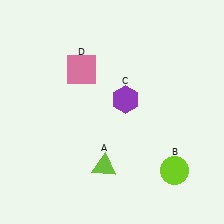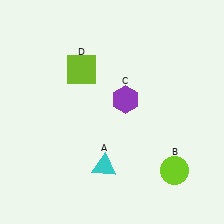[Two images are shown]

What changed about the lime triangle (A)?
In Image 1, A is lime. In Image 2, it changed to cyan.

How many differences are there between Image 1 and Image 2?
There are 2 differences between the two images.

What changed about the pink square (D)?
In Image 1, D is pink. In Image 2, it changed to lime.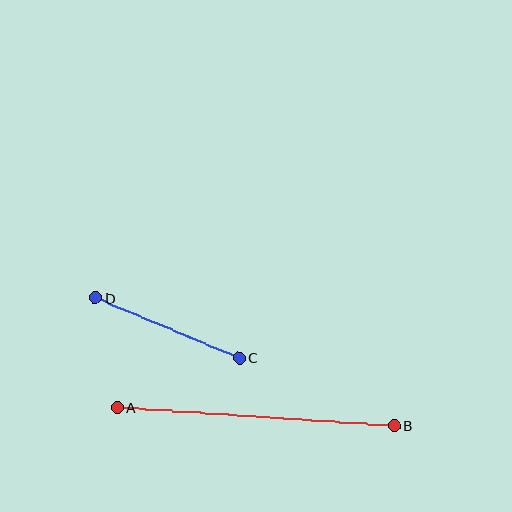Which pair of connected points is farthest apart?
Points A and B are farthest apart.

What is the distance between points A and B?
The distance is approximately 277 pixels.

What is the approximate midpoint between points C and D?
The midpoint is at approximately (167, 328) pixels.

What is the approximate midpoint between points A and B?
The midpoint is at approximately (256, 417) pixels.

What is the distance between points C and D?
The distance is approximately 156 pixels.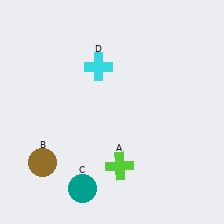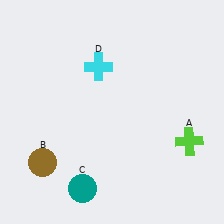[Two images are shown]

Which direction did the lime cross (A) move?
The lime cross (A) moved right.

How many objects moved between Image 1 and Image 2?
1 object moved between the two images.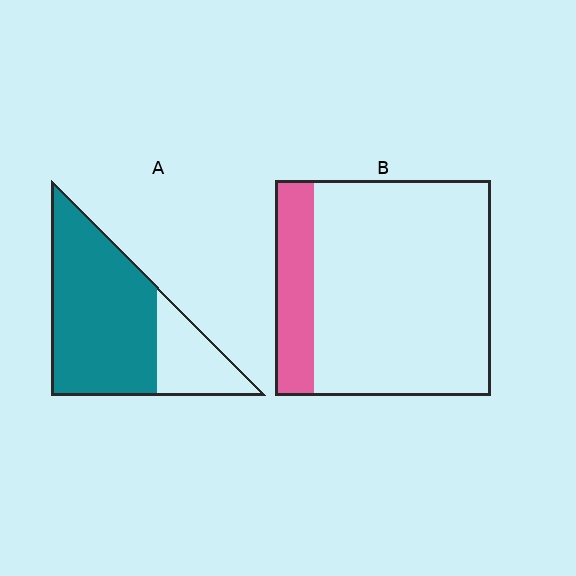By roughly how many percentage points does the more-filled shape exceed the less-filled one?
By roughly 55 percentage points (A over B).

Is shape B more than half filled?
No.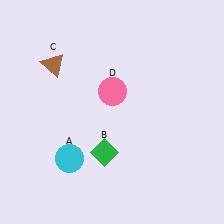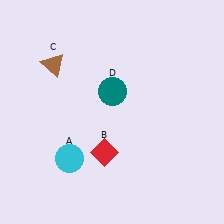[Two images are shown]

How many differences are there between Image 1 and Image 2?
There are 2 differences between the two images.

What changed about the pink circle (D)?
In Image 1, D is pink. In Image 2, it changed to teal.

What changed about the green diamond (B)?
In Image 1, B is green. In Image 2, it changed to red.